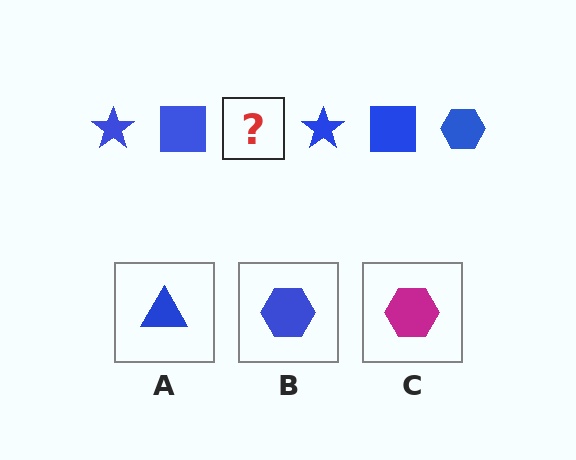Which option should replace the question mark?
Option B.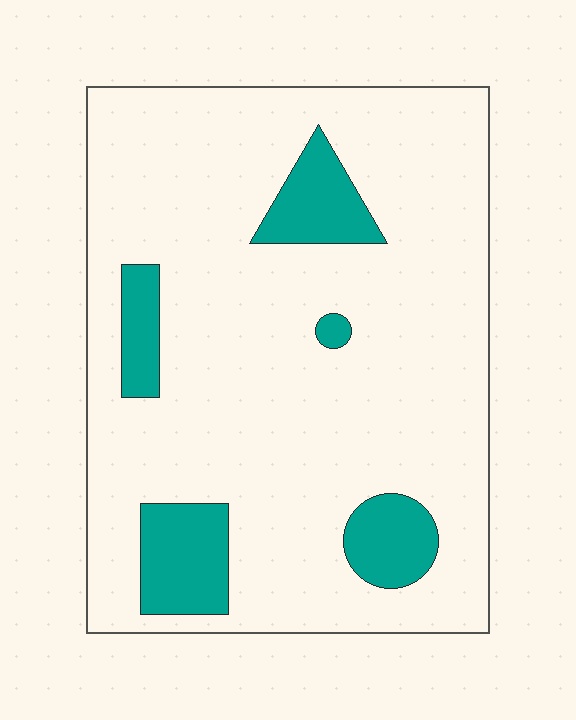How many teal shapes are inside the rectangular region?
5.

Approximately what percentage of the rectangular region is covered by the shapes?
Approximately 15%.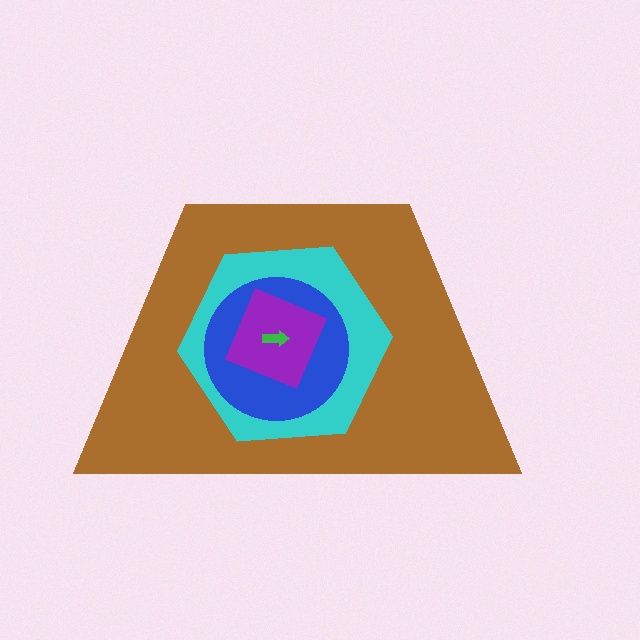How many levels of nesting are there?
5.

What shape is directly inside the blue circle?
The purple diamond.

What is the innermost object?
The green arrow.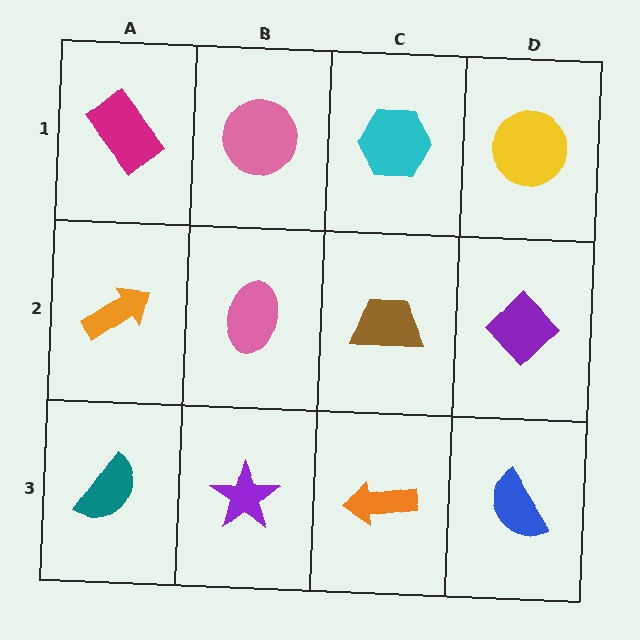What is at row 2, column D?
A purple diamond.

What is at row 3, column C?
An orange arrow.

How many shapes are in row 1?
4 shapes.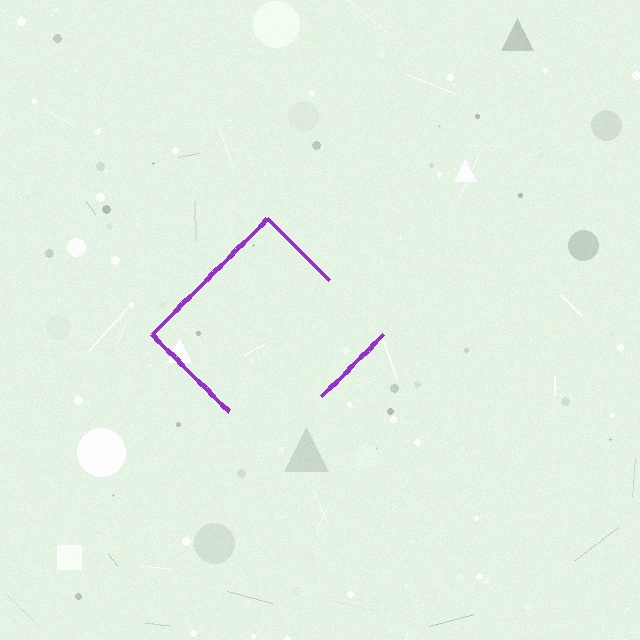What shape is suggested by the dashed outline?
The dashed outline suggests a diamond.